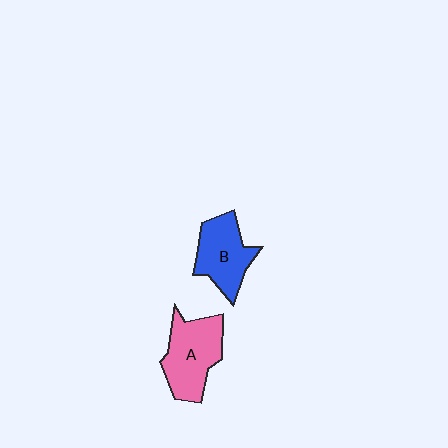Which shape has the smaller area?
Shape B (blue).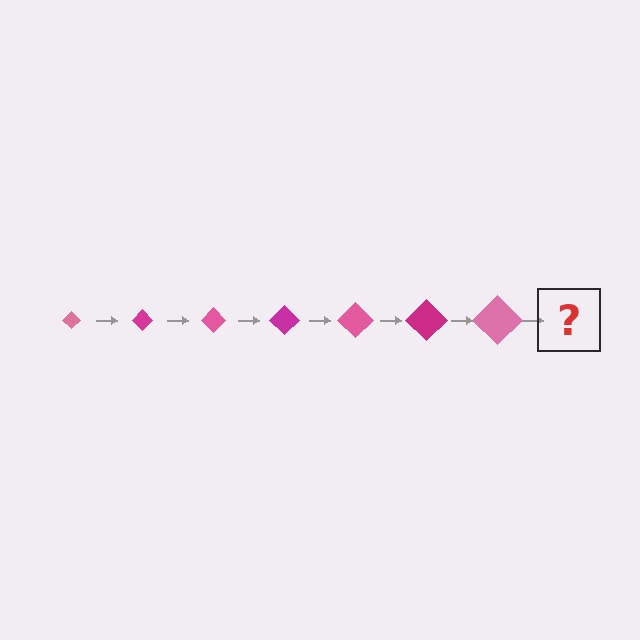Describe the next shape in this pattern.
It should be a magenta diamond, larger than the previous one.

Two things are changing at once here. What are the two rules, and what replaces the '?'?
The two rules are that the diamond grows larger each step and the color cycles through pink and magenta. The '?' should be a magenta diamond, larger than the previous one.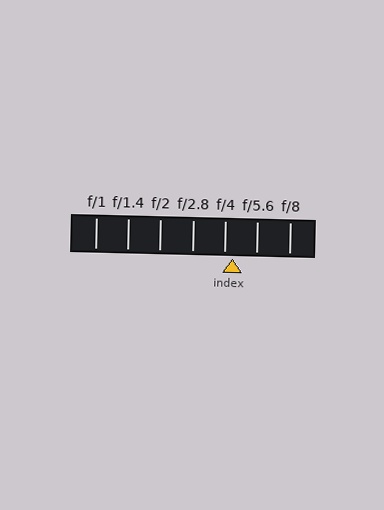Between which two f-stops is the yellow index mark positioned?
The index mark is between f/4 and f/5.6.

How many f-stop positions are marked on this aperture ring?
There are 7 f-stop positions marked.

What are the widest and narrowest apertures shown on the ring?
The widest aperture shown is f/1 and the narrowest is f/8.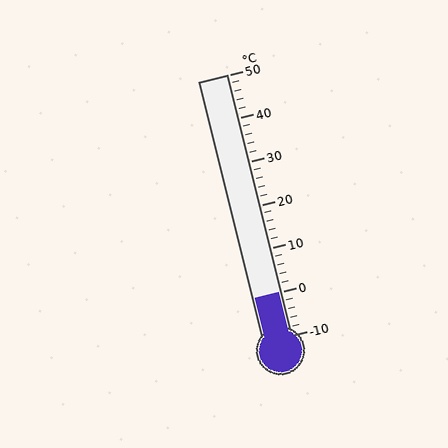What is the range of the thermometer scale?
The thermometer scale ranges from -10°C to 50°C.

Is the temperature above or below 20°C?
The temperature is below 20°C.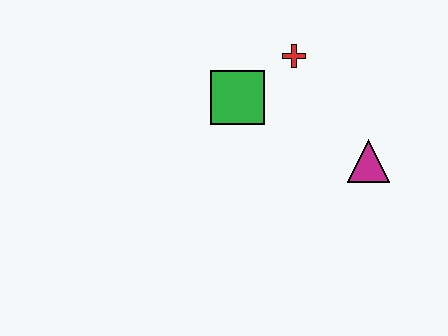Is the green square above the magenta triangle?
Yes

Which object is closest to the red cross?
The green square is closest to the red cross.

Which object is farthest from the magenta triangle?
The green square is farthest from the magenta triangle.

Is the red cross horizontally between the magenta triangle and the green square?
Yes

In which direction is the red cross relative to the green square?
The red cross is to the right of the green square.